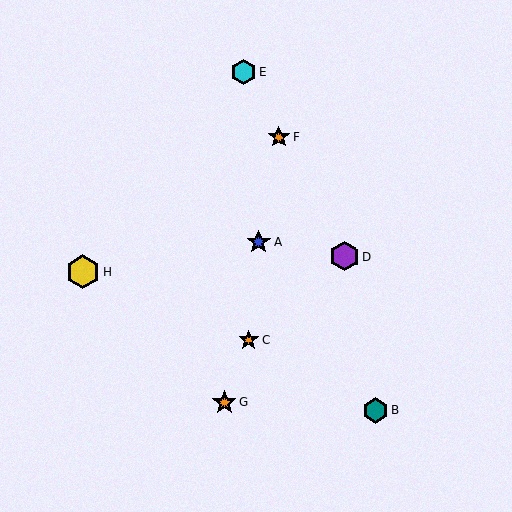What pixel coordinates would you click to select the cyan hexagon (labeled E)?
Click at (244, 72) to select the cyan hexagon E.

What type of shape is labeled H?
Shape H is a yellow hexagon.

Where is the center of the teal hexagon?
The center of the teal hexagon is at (376, 410).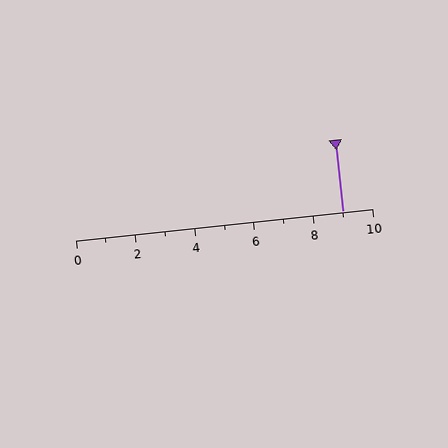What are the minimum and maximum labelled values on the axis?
The axis runs from 0 to 10.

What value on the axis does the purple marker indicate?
The marker indicates approximately 9.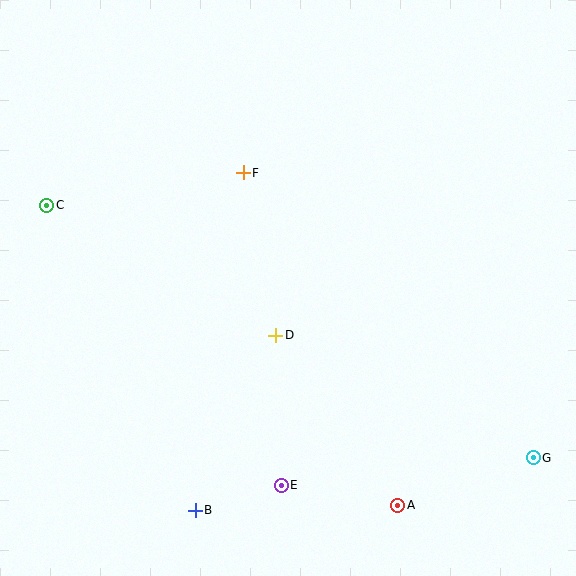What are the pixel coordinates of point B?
Point B is at (195, 510).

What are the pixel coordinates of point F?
Point F is at (243, 173).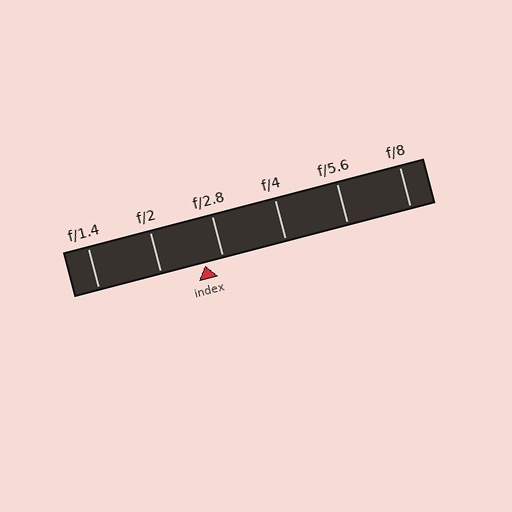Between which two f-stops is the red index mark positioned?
The index mark is between f/2 and f/2.8.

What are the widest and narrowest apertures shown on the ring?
The widest aperture shown is f/1.4 and the narrowest is f/8.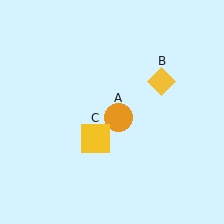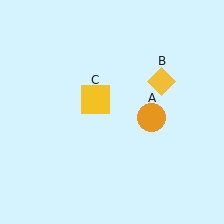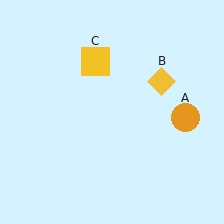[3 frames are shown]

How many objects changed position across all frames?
2 objects changed position: orange circle (object A), yellow square (object C).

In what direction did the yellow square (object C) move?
The yellow square (object C) moved up.